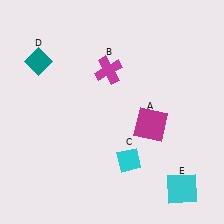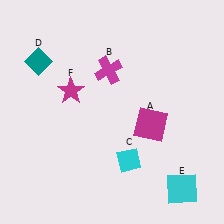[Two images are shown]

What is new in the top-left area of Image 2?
A magenta star (F) was added in the top-left area of Image 2.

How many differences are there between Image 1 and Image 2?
There is 1 difference between the two images.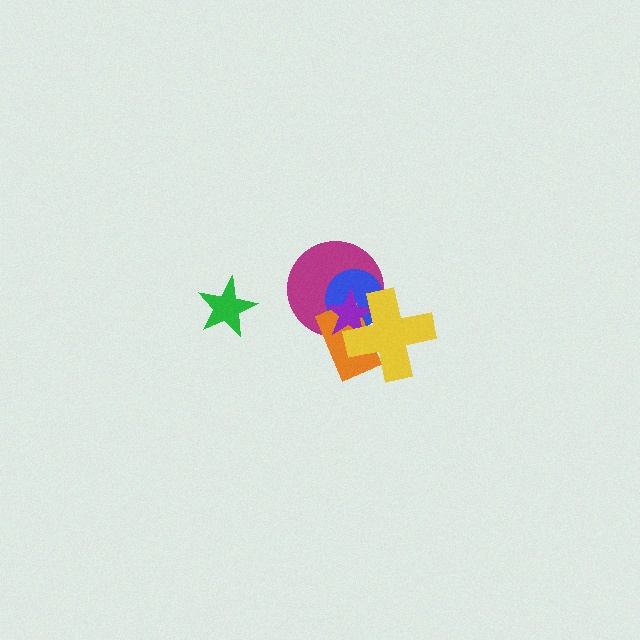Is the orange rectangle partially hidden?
Yes, it is partially covered by another shape.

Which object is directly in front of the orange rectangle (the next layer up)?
The purple star is directly in front of the orange rectangle.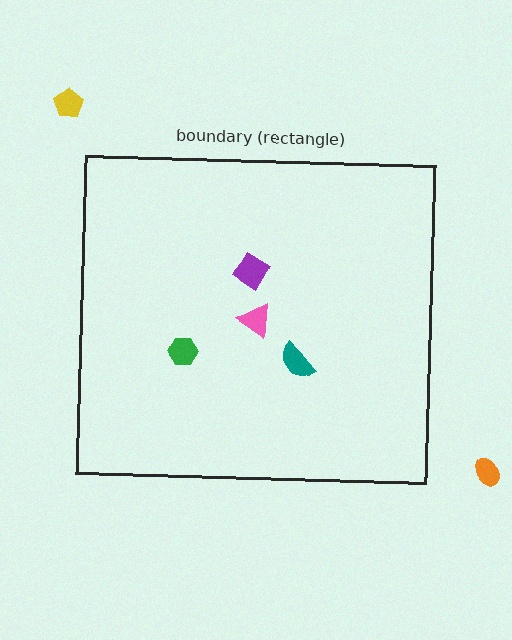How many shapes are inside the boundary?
4 inside, 2 outside.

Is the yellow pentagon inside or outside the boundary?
Outside.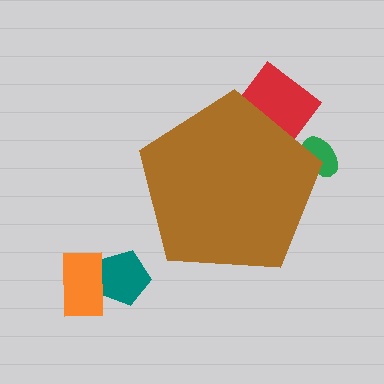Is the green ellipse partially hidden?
Yes, the green ellipse is partially hidden behind the brown pentagon.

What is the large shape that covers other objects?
A brown pentagon.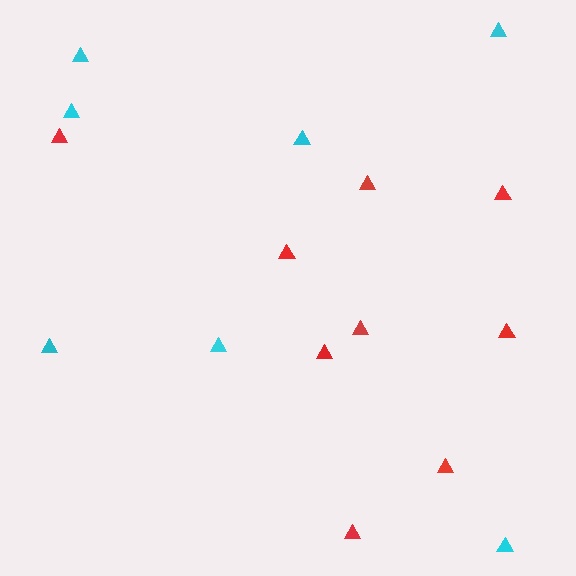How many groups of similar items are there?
There are 2 groups: one group of red triangles (9) and one group of cyan triangles (7).